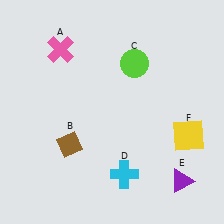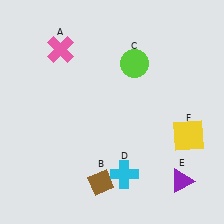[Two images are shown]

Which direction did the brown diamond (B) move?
The brown diamond (B) moved down.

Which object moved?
The brown diamond (B) moved down.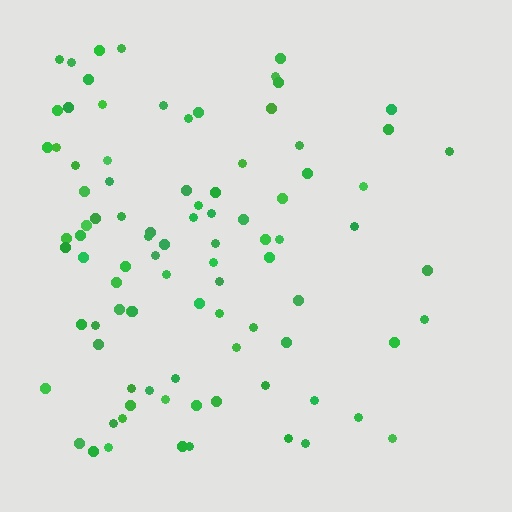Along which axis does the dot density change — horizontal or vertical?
Horizontal.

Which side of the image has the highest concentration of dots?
The left.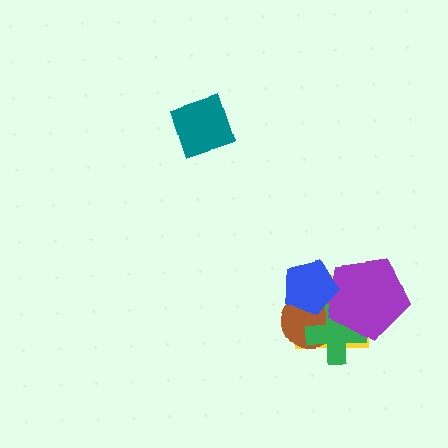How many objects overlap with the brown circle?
4 objects overlap with the brown circle.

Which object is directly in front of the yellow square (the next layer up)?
The brown circle is directly in front of the yellow square.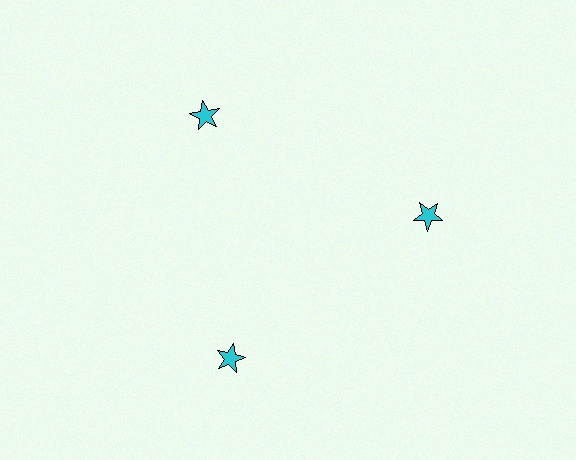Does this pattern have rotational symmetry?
Yes, this pattern has 3-fold rotational symmetry. It looks the same after rotating 120 degrees around the center.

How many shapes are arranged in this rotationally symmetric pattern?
There are 3 shapes, arranged in 3 groups of 1.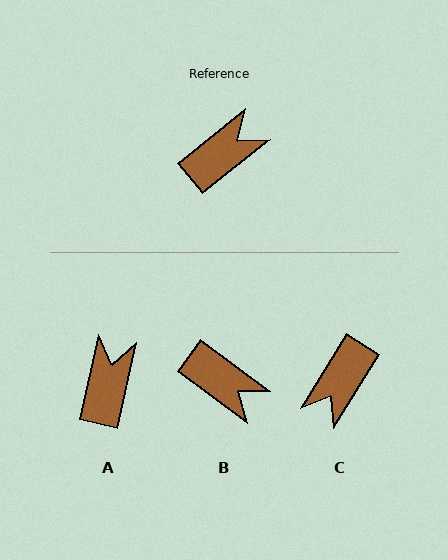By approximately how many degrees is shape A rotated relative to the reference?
Approximately 39 degrees counter-clockwise.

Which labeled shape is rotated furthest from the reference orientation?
C, about 160 degrees away.